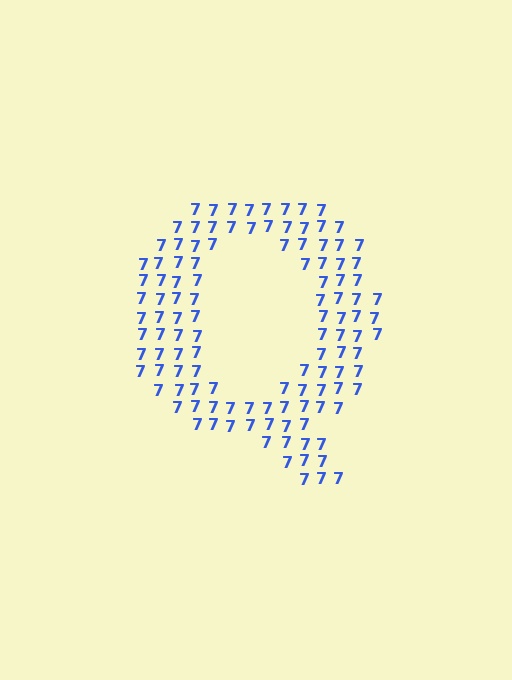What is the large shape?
The large shape is the letter Q.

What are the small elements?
The small elements are digit 7's.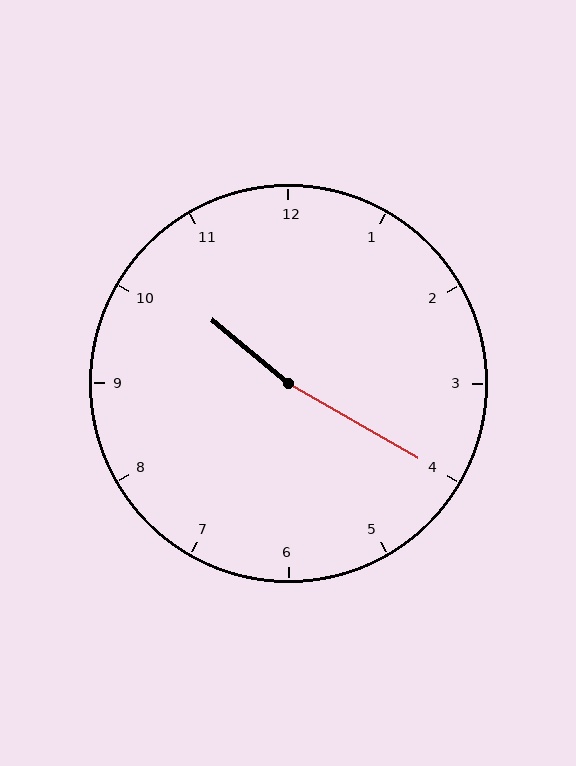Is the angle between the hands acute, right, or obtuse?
It is obtuse.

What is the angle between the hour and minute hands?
Approximately 170 degrees.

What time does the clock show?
10:20.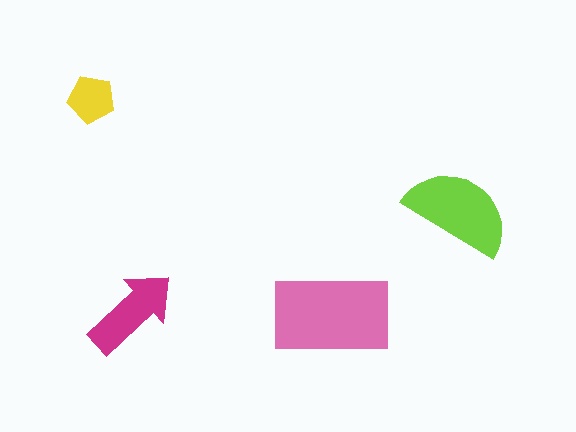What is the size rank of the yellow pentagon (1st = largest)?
4th.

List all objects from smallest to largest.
The yellow pentagon, the magenta arrow, the lime semicircle, the pink rectangle.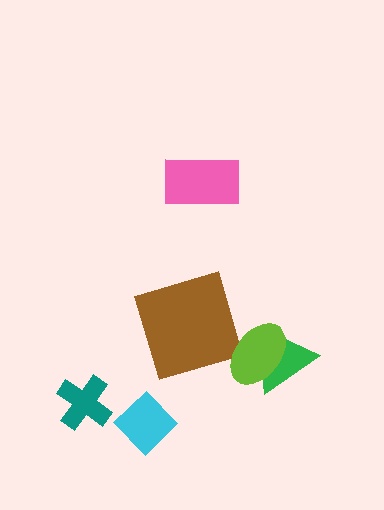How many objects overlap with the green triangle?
1 object overlaps with the green triangle.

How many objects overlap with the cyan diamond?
0 objects overlap with the cyan diamond.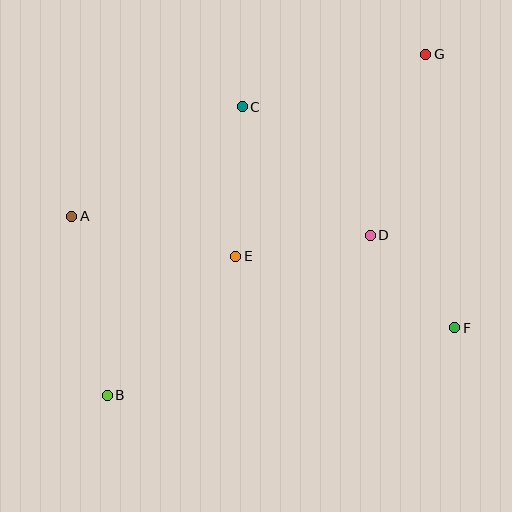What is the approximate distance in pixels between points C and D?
The distance between C and D is approximately 181 pixels.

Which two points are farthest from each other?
Points B and G are farthest from each other.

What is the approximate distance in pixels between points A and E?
The distance between A and E is approximately 169 pixels.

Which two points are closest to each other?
Points D and F are closest to each other.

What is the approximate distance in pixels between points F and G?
The distance between F and G is approximately 275 pixels.